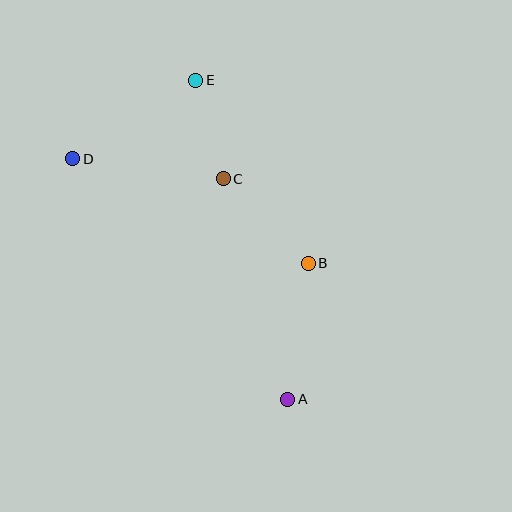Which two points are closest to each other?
Points C and E are closest to each other.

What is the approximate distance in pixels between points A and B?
The distance between A and B is approximately 137 pixels.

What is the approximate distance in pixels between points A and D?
The distance between A and D is approximately 323 pixels.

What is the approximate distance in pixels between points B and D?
The distance between B and D is approximately 258 pixels.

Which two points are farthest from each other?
Points A and E are farthest from each other.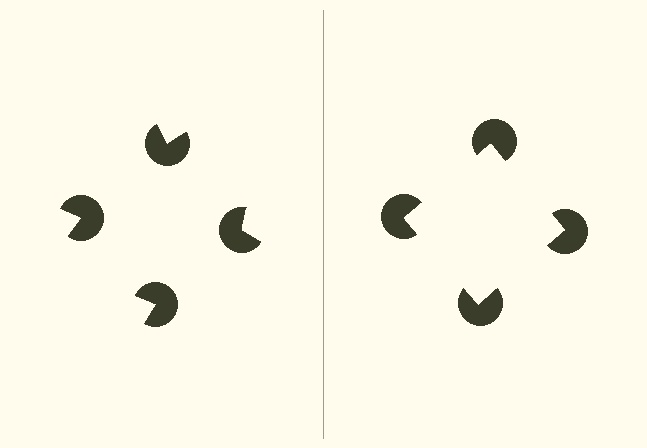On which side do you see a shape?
An illusory square appears on the right side. On the left side the wedge cuts are rotated, so no coherent shape forms.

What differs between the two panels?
The pac-man discs are positioned identically on both sides; only the wedge orientations differ. On the right they align to a square; on the left they are misaligned.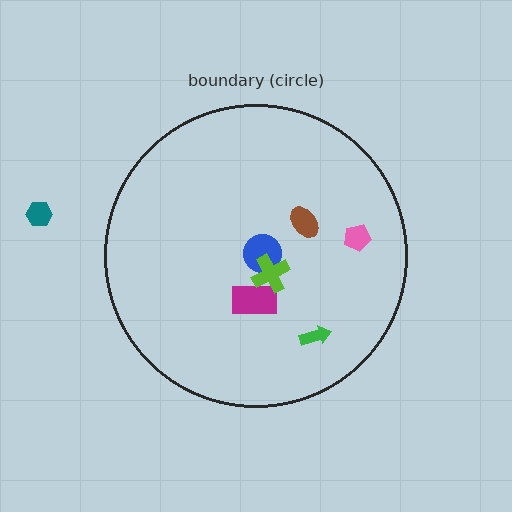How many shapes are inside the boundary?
6 inside, 1 outside.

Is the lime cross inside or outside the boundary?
Inside.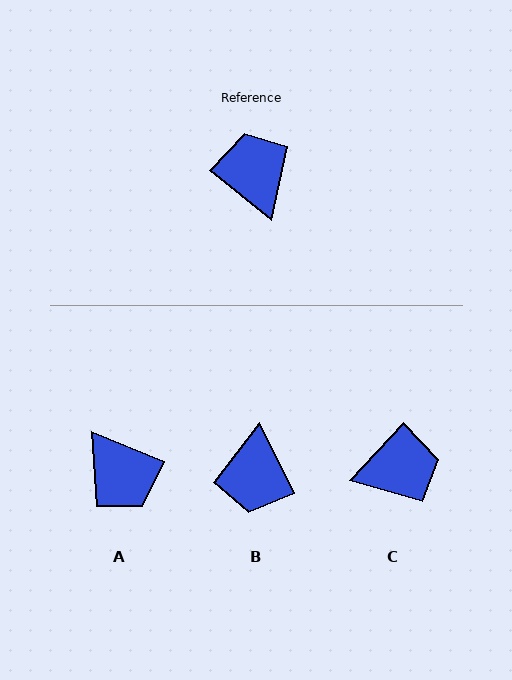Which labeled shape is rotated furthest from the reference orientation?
A, about 164 degrees away.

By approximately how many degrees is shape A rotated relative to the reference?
Approximately 164 degrees clockwise.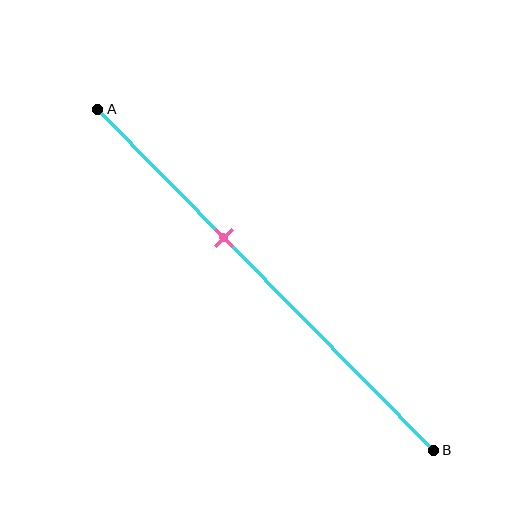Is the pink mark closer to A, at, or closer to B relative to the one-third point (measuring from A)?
The pink mark is closer to point B than the one-third point of segment AB.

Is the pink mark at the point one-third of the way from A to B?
No, the mark is at about 40% from A, not at the 33% one-third point.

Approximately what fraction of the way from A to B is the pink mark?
The pink mark is approximately 40% of the way from A to B.